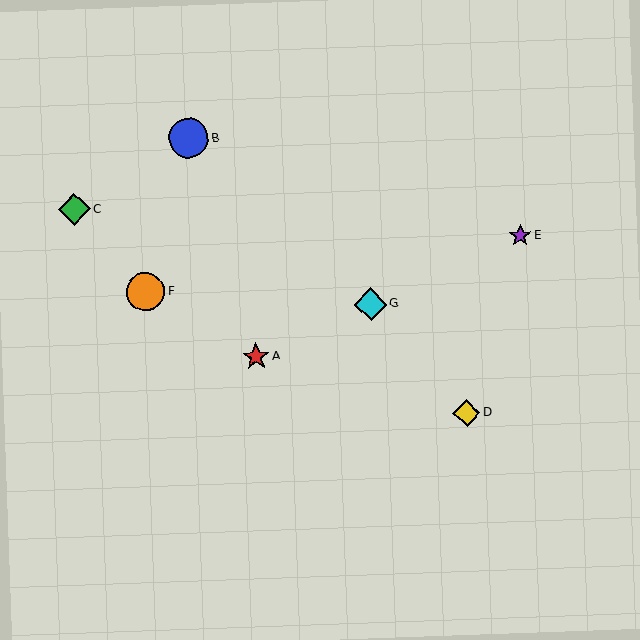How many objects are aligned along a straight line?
3 objects (A, E, G) are aligned along a straight line.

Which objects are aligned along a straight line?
Objects A, E, G are aligned along a straight line.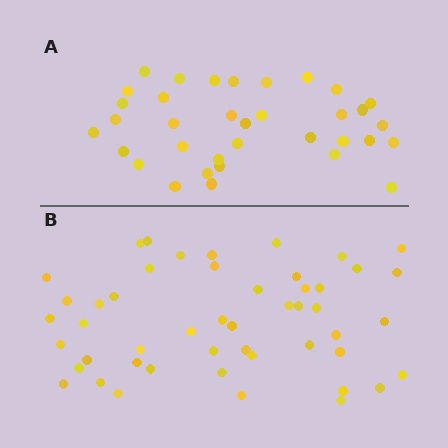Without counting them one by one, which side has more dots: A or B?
Region B (the bottom region) has more dots.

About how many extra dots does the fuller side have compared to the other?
Region B has approximately 15 more dots than region A.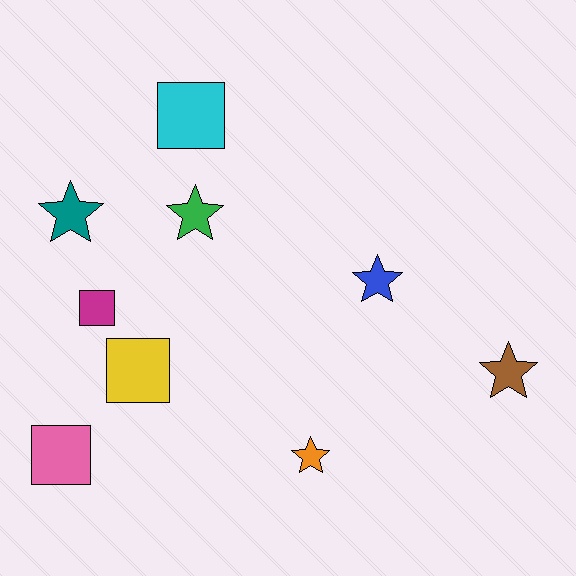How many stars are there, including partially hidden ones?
There are 5 stars.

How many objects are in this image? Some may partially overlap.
There are 9 objects.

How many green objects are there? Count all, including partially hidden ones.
There is 1 green object.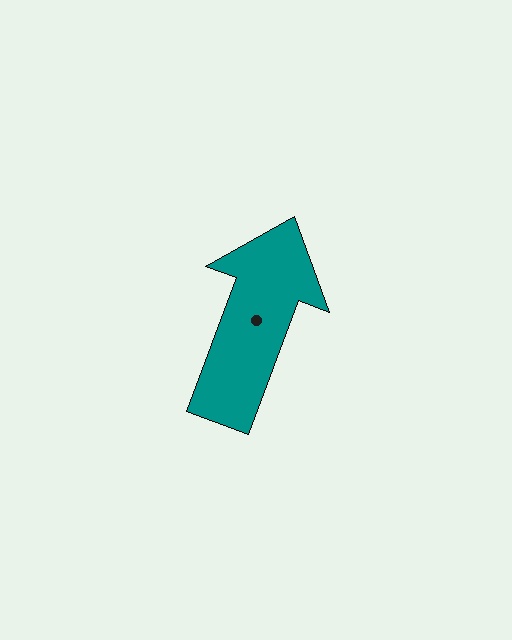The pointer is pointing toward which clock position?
Roughly 1 o'clock.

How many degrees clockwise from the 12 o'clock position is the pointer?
Approximately 20 degrees.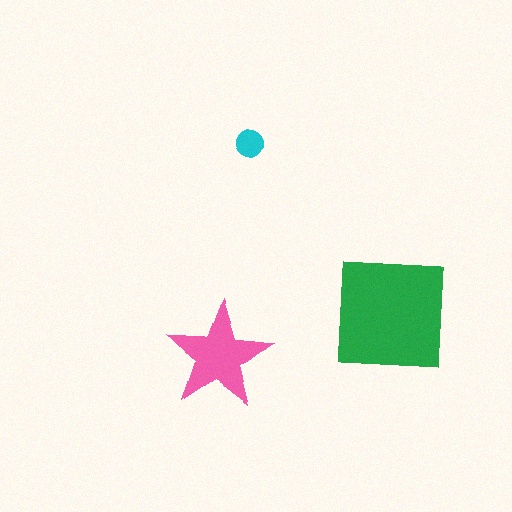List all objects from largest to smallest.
The green square, the pink star, the cyan circle.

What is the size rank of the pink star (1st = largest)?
2nd.